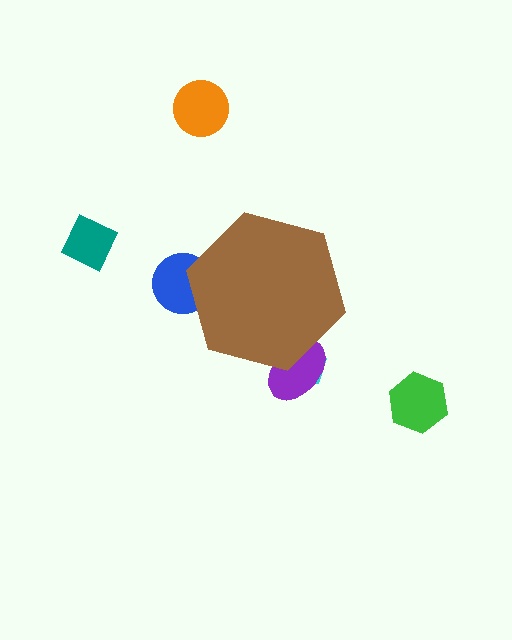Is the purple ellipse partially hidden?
Yes, the purple ellipse is partially hidden behind the brown hexagon.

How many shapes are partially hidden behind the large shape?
3 shapes are partially hidden.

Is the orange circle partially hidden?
No, the orange circle is fully visible.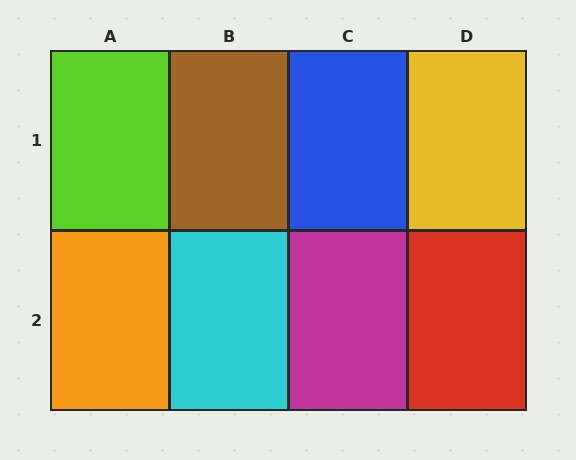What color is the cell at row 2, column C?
Magenta.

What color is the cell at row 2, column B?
Cyan.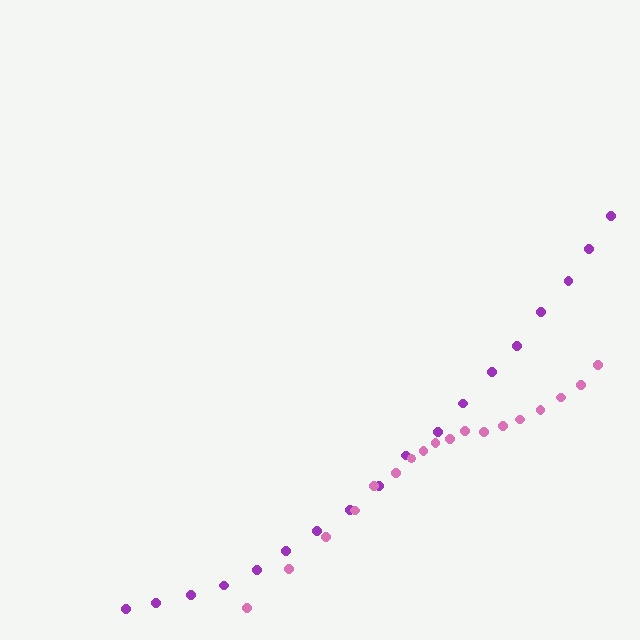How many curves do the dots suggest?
There are 2 distinct paths.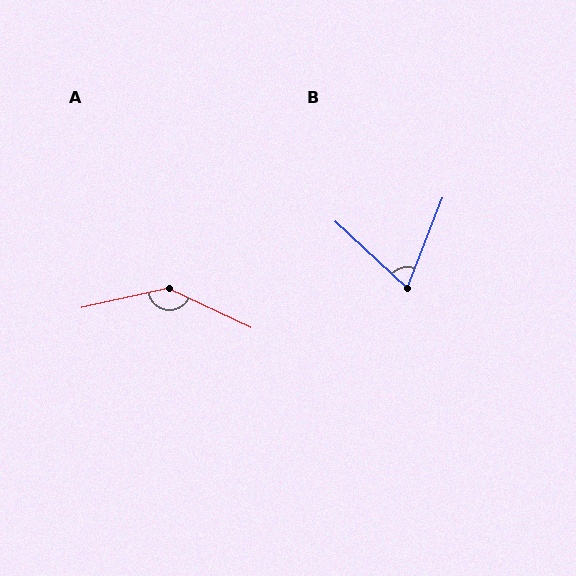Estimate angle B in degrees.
Approximately 68 degrees.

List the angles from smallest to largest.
B (68°), A (142°).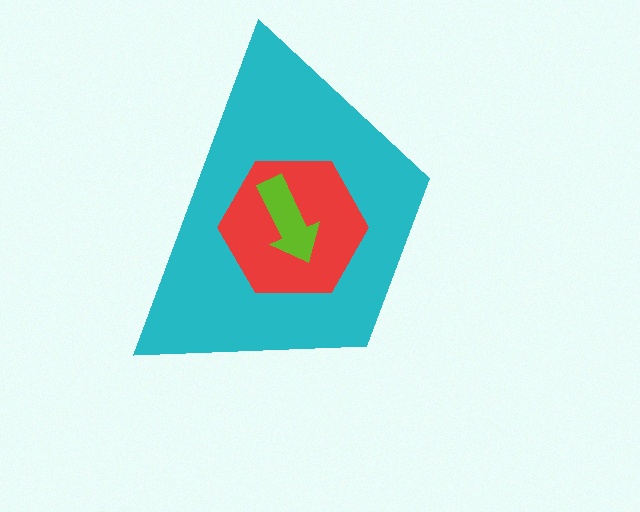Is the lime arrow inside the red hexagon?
Yes.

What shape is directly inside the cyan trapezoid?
The red hexagon.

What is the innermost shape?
The lime arrow.